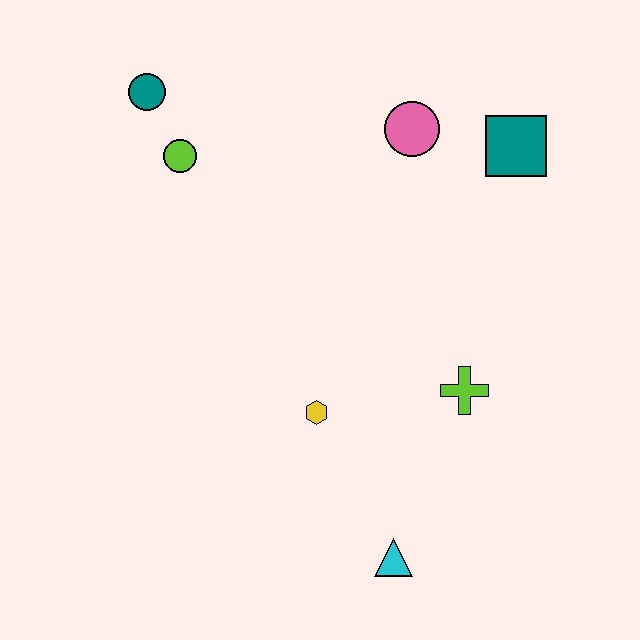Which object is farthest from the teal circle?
The cyan triangle is farthest from the teal circle.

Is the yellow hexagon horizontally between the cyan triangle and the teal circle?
Yes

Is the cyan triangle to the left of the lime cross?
Yes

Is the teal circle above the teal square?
Yes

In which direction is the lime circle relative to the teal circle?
The lime circle is below the teal circle.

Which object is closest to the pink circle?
The teal square is closest to the pink circle.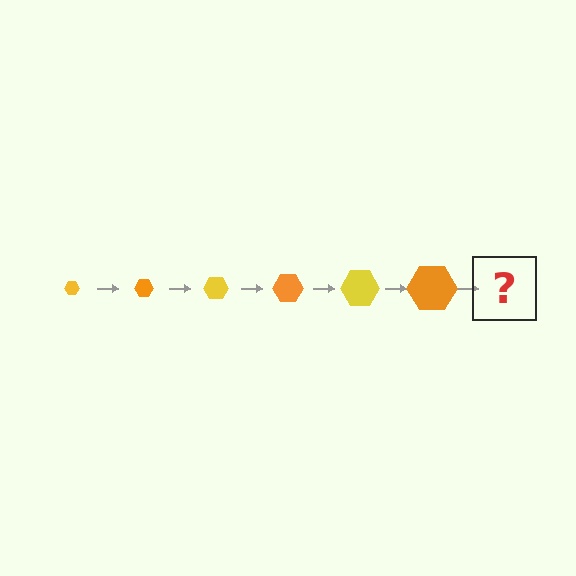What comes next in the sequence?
The next element should be a yellow hexagon, larger than the previous one.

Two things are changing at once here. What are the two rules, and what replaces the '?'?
The two rules are that the hexagon grows larger each step and the color cycles through yellow and orange. The '?' should be a yellow hexagon, larger than the previous one.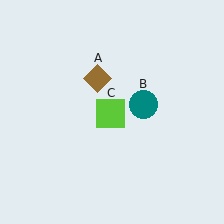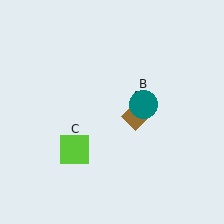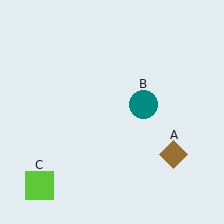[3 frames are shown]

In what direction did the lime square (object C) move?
The lime square (object C) moved down and to the left.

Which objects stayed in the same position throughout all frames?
Teal circle (object B) remained stationary.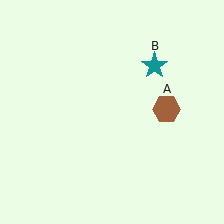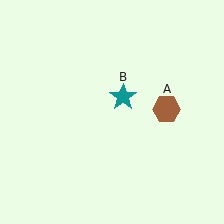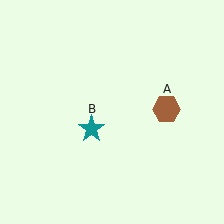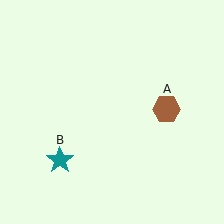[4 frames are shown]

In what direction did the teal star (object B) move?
The teal star (object B) moved down and to the left.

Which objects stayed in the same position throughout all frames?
Brown hexagon (object A) remained stationary.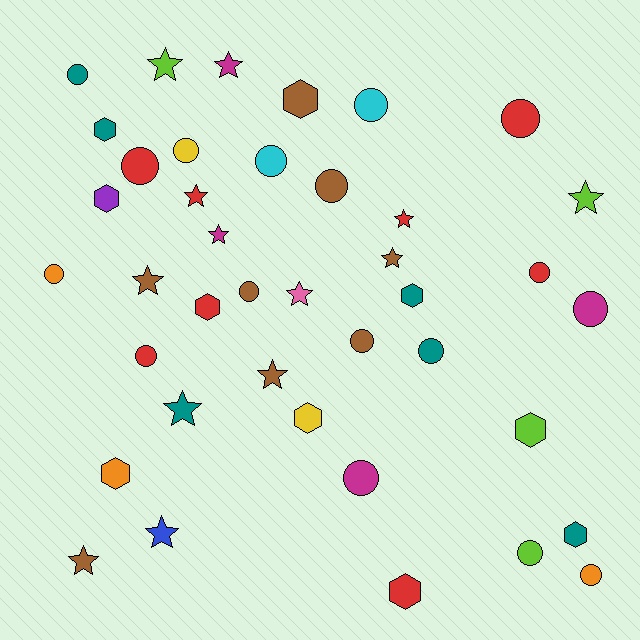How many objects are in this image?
There are 40 objects.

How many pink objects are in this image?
There is 1 pink object.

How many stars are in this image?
There are 13 stars.